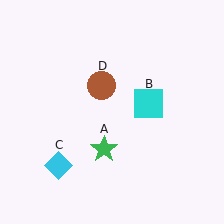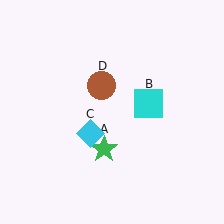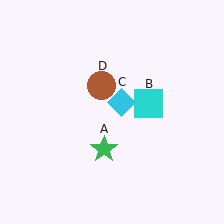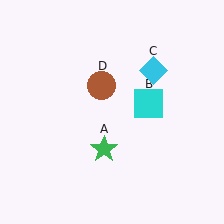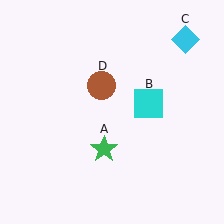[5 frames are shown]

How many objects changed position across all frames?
1 object changed position: cyan diamond (object C).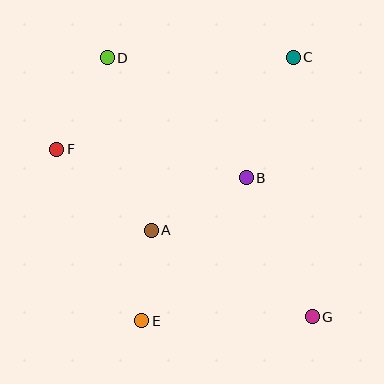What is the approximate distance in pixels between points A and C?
The distance between A and C is approximately 224 pixels.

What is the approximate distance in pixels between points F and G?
The distance between F and G is approximately 305 pixels.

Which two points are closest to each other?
Points A and E are closest to each other.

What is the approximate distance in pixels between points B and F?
The distance between B and F is approximately 192 pixels.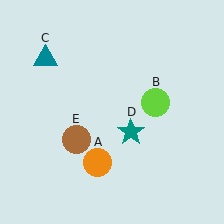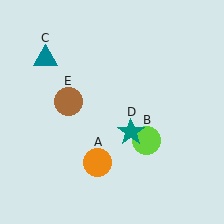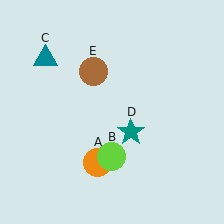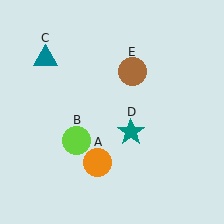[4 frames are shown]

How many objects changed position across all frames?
2 objects changed position: lime circle (object B), brown circle (object E).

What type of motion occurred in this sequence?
The lime circle (object B), brown circle (object E) rotated clockwise around the center of the scene.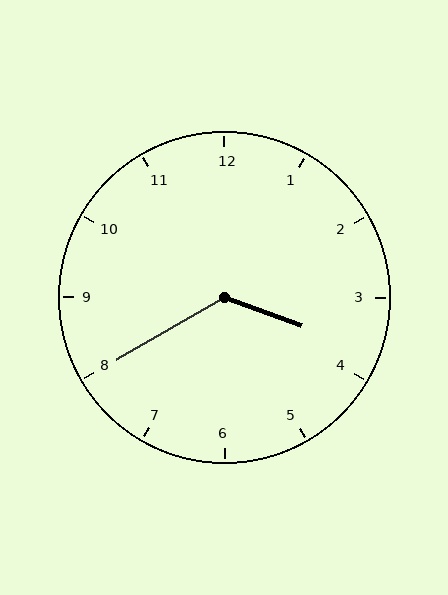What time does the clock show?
3:40.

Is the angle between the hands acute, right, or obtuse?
It is obtuse.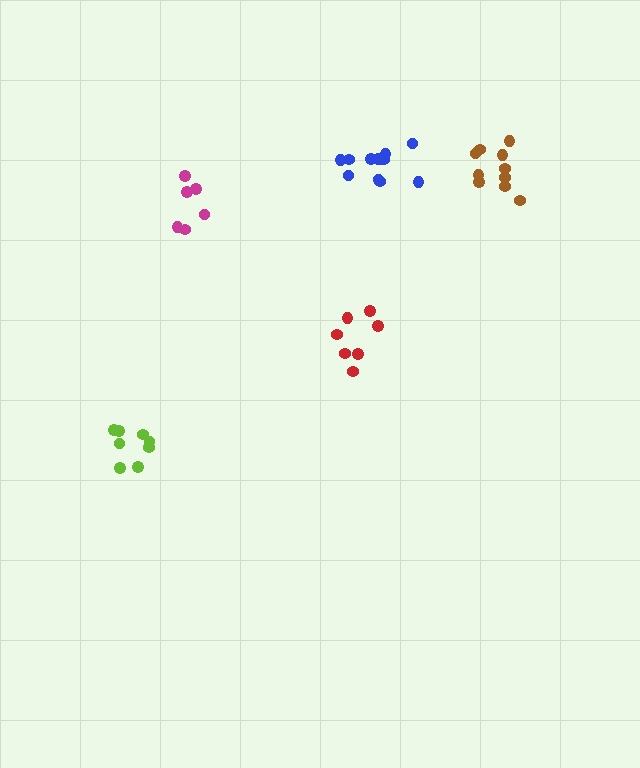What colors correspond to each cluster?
The clusters are colored: red, magenta, lime, brown, blue.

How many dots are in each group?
Group 1: 7 dots, Group 2: 6 dots, Group 3: 8 dots, Group 4: 10 dots, Group 5: 12 dots (43 total).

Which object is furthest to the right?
The brown cluster is rightmost.